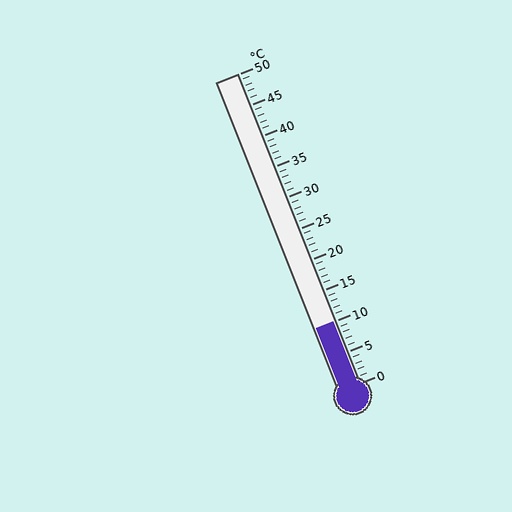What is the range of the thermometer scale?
The thermometer scale ranges from 0°C to 50°C.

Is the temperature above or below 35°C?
The temperature is below 35°C.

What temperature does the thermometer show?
The thermometer shows approximately 10°C.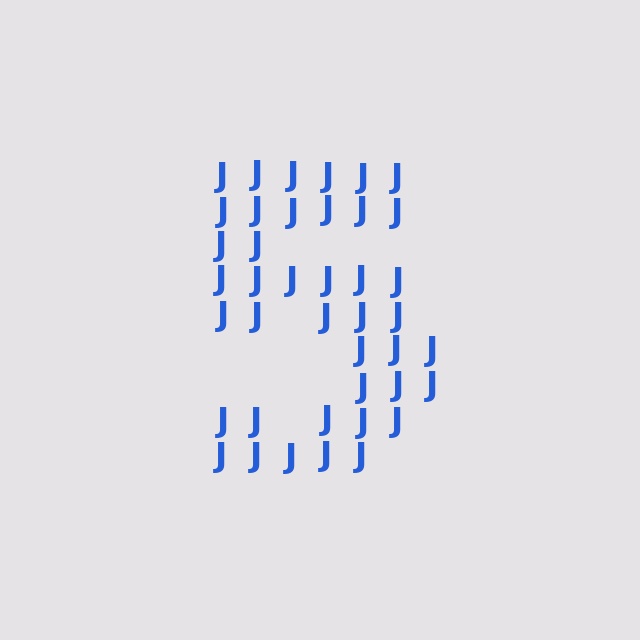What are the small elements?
The small elements are letter J's.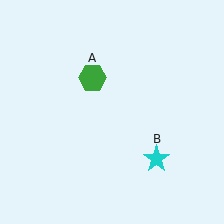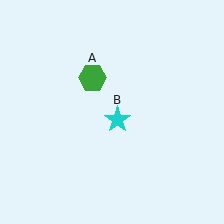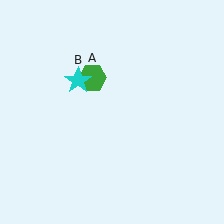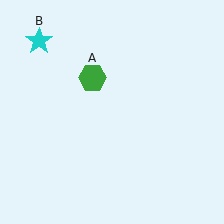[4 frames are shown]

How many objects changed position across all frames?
1 object changed position: cyan star (object B).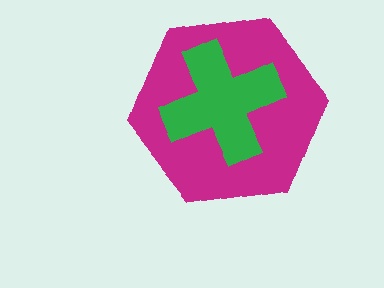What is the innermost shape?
The green cross.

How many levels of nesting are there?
2.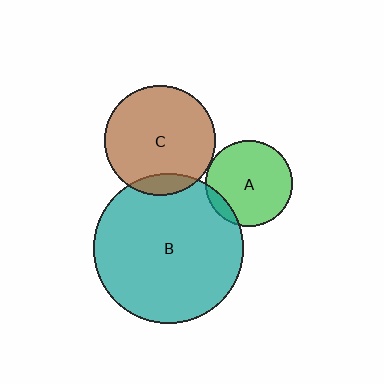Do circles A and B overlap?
Yes.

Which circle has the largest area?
Circle B (teal).